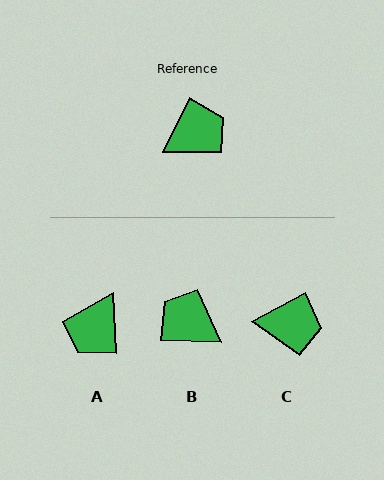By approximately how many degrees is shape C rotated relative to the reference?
Approximately 36 degrees clockwise.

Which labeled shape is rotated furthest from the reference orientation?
A, about 152 degrees away.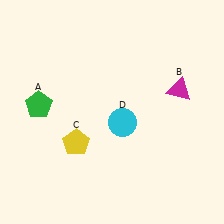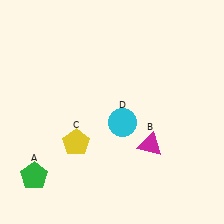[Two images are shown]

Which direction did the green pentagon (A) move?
The green pentagon (A) moved down.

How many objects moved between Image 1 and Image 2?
2 objects moved between the two images.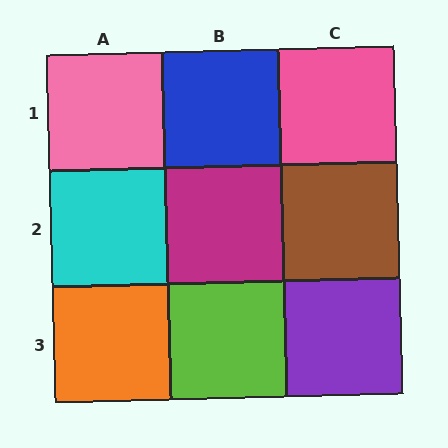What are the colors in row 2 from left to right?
Cyan, magenta, brown.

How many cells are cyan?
1 cell is cyan.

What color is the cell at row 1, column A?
Pink.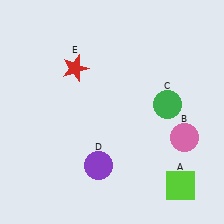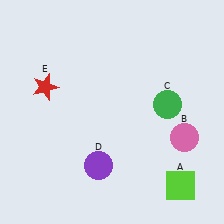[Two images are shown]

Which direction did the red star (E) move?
The red star (E) moved left.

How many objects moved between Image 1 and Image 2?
1 object moved between the two images.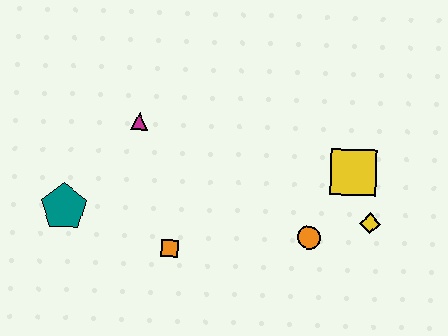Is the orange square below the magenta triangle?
Yes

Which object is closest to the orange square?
The teal pentagon is closest to the orange square.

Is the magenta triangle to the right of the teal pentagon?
Yes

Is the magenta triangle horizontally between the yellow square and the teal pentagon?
Yes